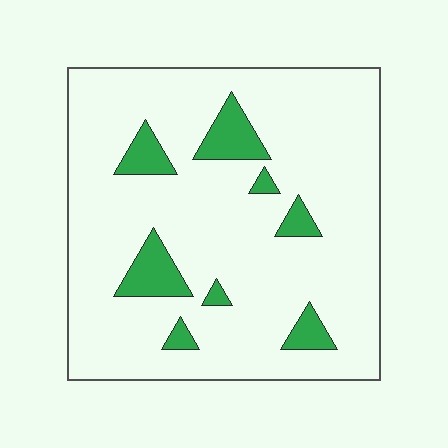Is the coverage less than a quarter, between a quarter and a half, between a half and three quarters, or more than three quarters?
Less than a quarter.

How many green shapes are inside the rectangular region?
8.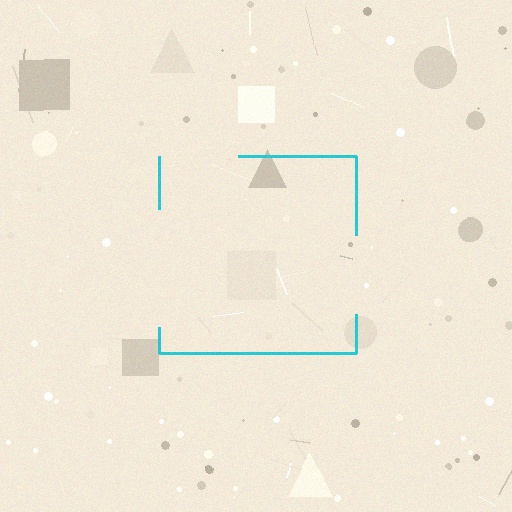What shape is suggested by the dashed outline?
The dashed outline suggests a square.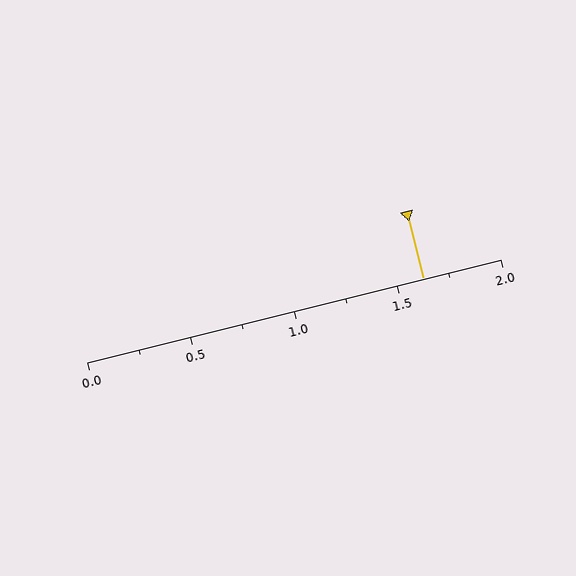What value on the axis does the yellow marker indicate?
The marker indicates approximately 1.62.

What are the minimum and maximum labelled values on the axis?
The axis runs from 0.0 to 2.0.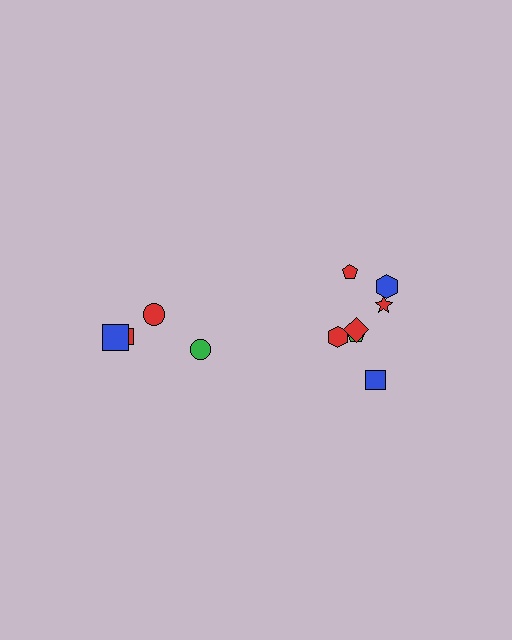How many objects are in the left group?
There are 4 objects.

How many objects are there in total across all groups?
There are 11 objects.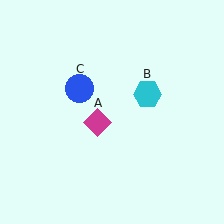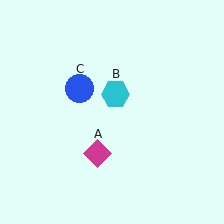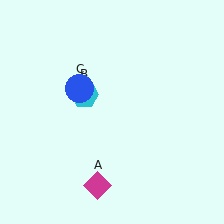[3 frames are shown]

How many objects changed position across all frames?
2 objects changed position: magenta diamond (object A), cyan hexagon (object B).